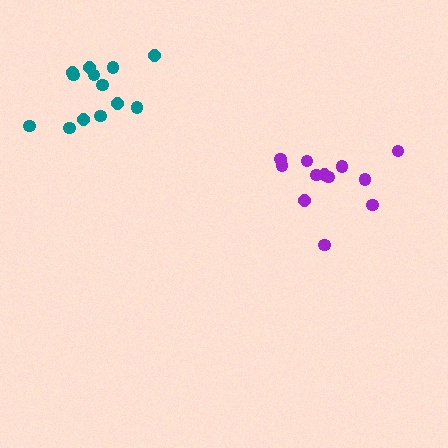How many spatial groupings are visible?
There are 2 spatial groupings.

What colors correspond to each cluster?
The clusters are colored: purple, teal.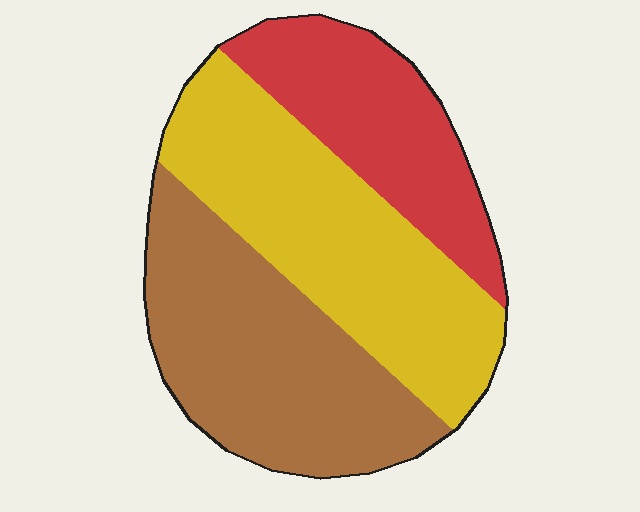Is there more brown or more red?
Brown.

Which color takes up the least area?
Red, at roughly 25%.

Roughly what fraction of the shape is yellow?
Yellow covers 39% of the shape.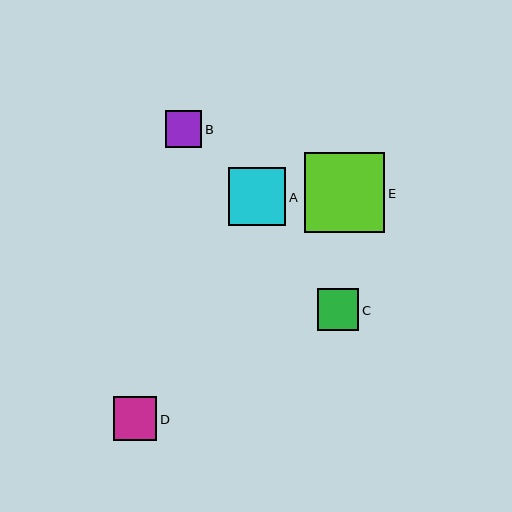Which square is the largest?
Square E is the largest with a size of approximately 80 pixels.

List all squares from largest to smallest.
From largest to smallest: E, A, D, C, B.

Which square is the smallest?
Square B is the smallest with a size of approximately 37 pixels.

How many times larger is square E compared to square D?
Square E is approximately 1.8 times the size of square D.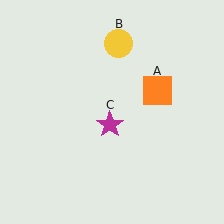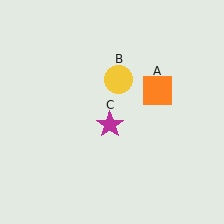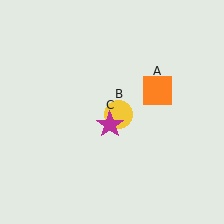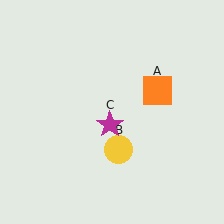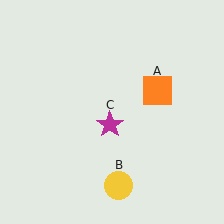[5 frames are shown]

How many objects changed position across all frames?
1 object changed position: yellow circle (object B).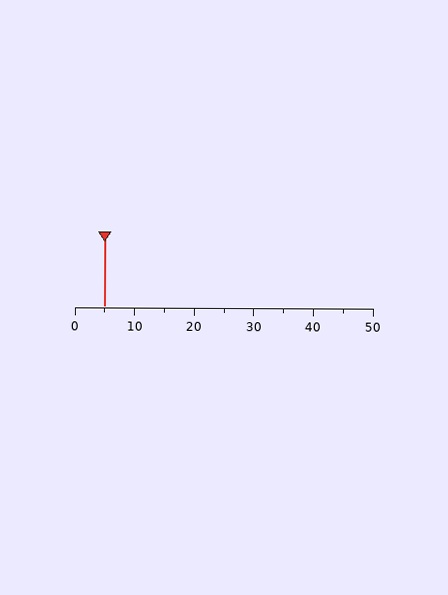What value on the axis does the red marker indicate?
The marker indicates approximately 5.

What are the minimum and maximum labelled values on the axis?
The axis runs from 0 to 50.